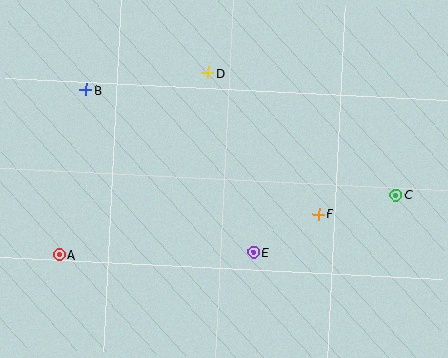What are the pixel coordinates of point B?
Point B is at (86, 90).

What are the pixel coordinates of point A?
Point A is at (59, 255).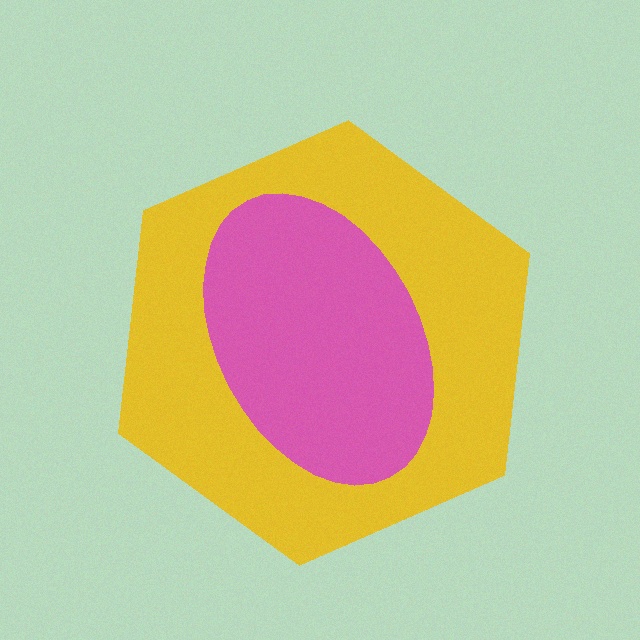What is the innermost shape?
The pink ellipse.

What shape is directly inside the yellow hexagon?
The pink ellipse.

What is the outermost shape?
The yellow hexagon.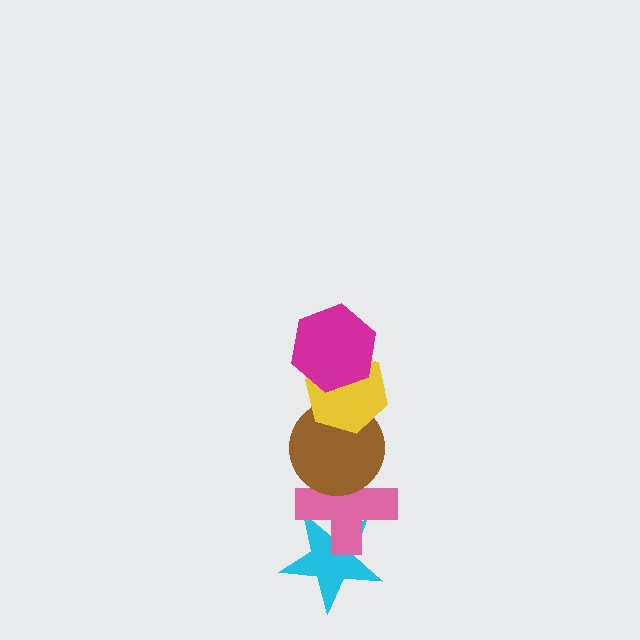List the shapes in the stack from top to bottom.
From top to bottom: the magenta hexagon, the yellow hexagon, the brown circle, the pink cross, the cyan star.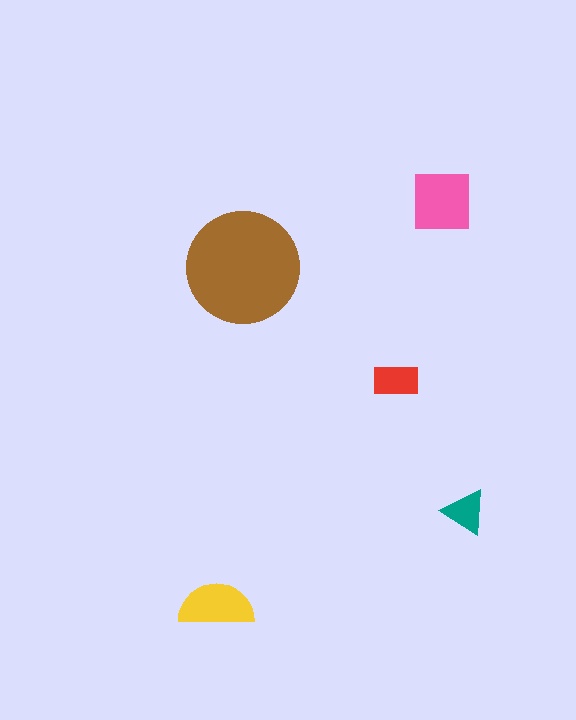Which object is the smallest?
The teal triangle.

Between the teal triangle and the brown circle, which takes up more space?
The brown circle.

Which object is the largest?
The brown circle.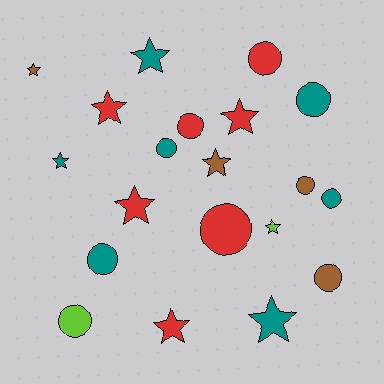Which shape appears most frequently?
Star, with 10 objects.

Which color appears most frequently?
Teal, with 7 objects.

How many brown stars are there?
There are 2 brown stars.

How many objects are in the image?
There are 20 objects.